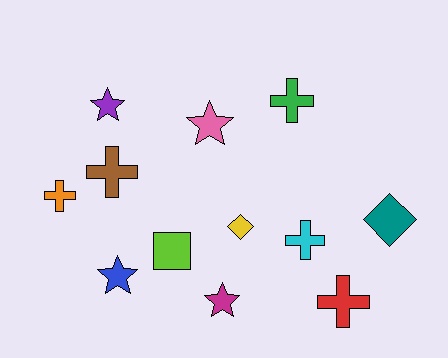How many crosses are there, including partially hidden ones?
There are 5 crosses.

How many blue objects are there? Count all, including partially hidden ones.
There is 1 blue object.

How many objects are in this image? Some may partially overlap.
There are 12 objects.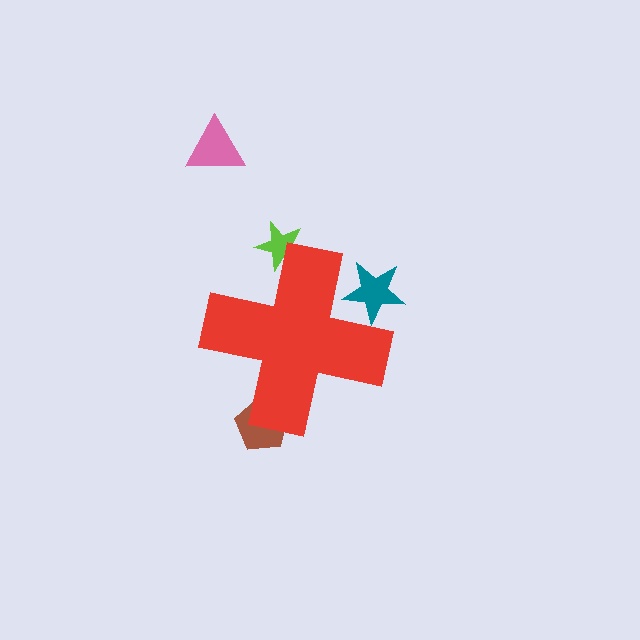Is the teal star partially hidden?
Yes, the teal star is partially hidden behind the red cross.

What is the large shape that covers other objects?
A red cross.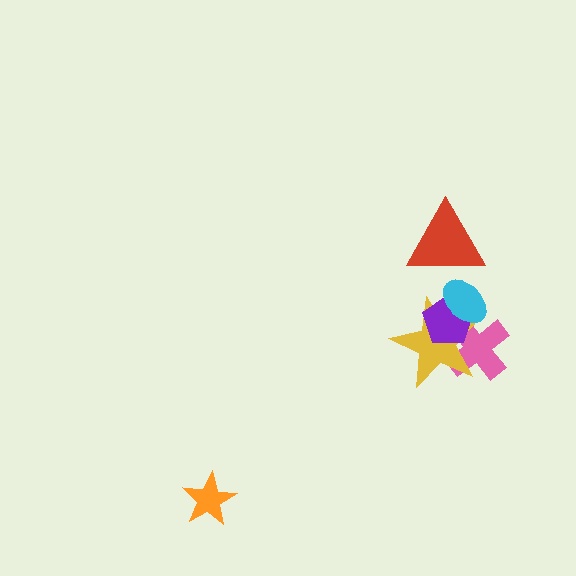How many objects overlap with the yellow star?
3 objects overlap with the yellow star.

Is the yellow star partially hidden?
Yes, it is partially covered by another shape.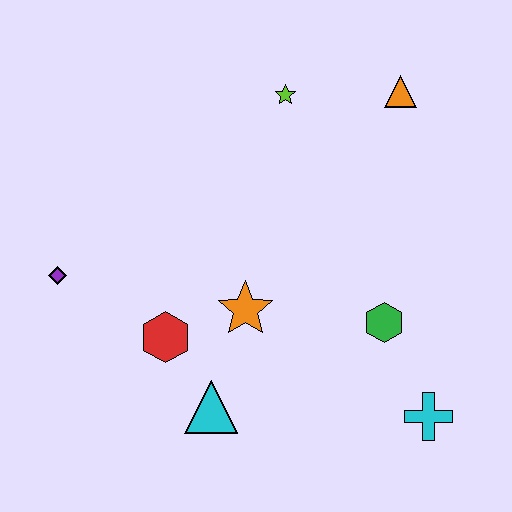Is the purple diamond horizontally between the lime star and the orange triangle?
No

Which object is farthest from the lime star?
The cyan cross is farthest from the lime star.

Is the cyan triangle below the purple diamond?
Yes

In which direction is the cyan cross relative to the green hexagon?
The cyan cross is below the green hexagon.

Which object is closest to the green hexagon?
The cyan cross is closest to the green hexagon.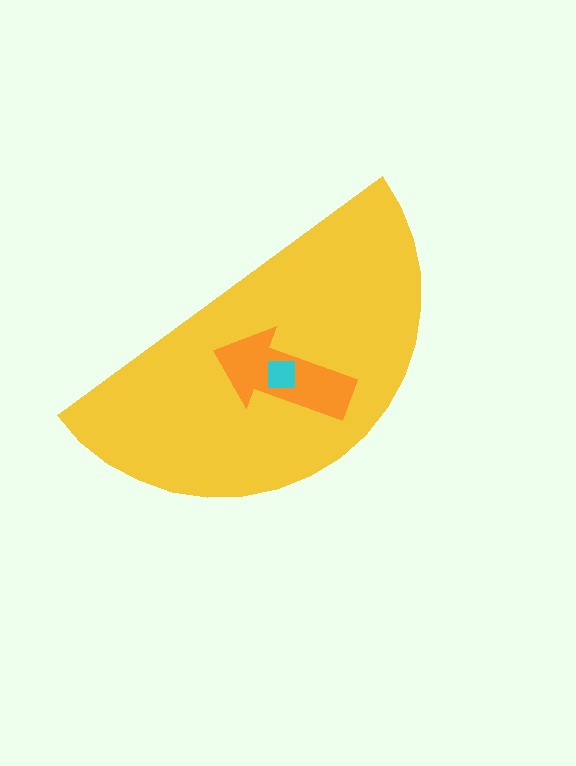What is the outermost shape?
The yellow semicircle.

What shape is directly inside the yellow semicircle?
The orange arrow.